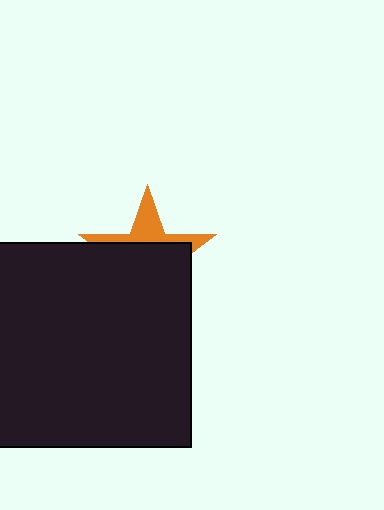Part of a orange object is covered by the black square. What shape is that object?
It is a star.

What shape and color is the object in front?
The object in front is a black square.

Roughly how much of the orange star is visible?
A small part of it is visible (roughly 32%).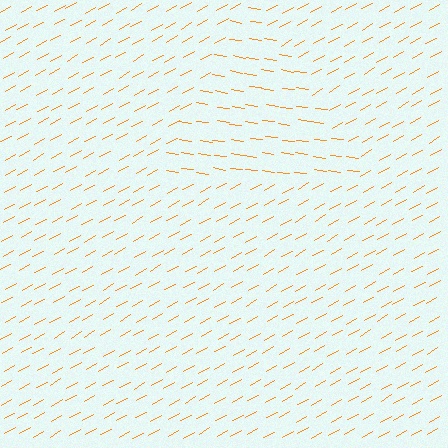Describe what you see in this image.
The image is filled with small orange line segments. A triangle region in the image has lines oriented differently from the surrounding lines, creating a visible texture boundary.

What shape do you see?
I see a triangle.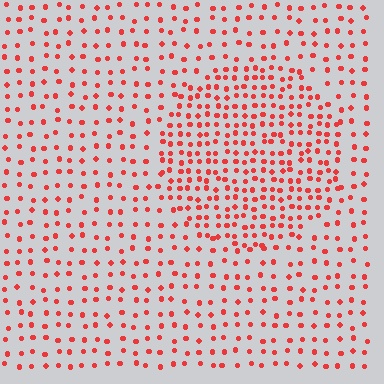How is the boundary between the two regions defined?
The boundary is defined by a change in element density (approximately 1.9x ratio). All elements are the same color, size, and shape.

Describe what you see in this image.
The image contains small red elements arranged at two different densities. A circle-shaped region is visible where the elements are more densely packed than the surrounding area.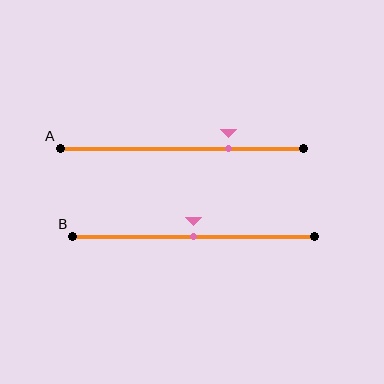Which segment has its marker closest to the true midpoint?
Segment B has its marker closest to the true midpoint.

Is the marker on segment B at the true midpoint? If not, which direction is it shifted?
Yes, the marker on segment B is at the true midpoint.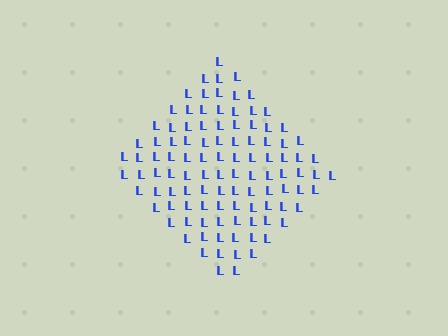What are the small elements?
The small elements are letter L's.